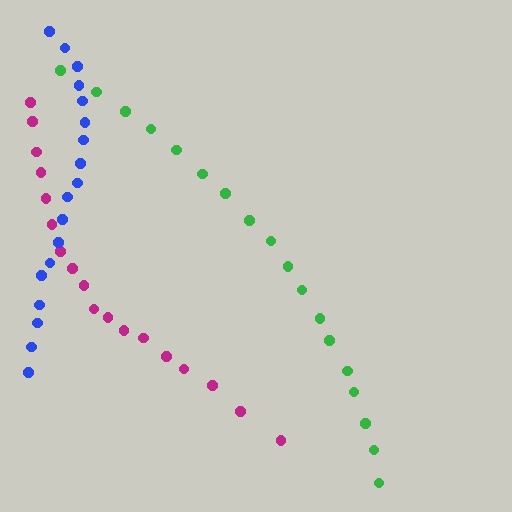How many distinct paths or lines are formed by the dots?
There are 3 distinct paths.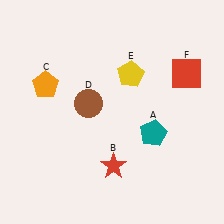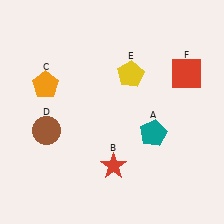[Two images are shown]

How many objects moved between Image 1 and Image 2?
1 object moved between the two images.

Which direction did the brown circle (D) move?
The brown circle (D) moved left.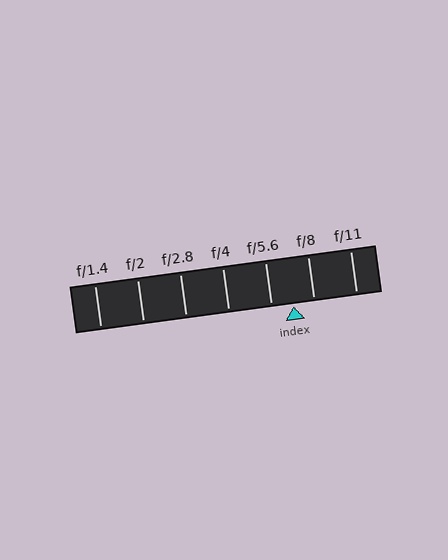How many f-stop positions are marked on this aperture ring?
There are 7 f-stop positions marked.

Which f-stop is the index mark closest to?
The index mark is closest to f/8.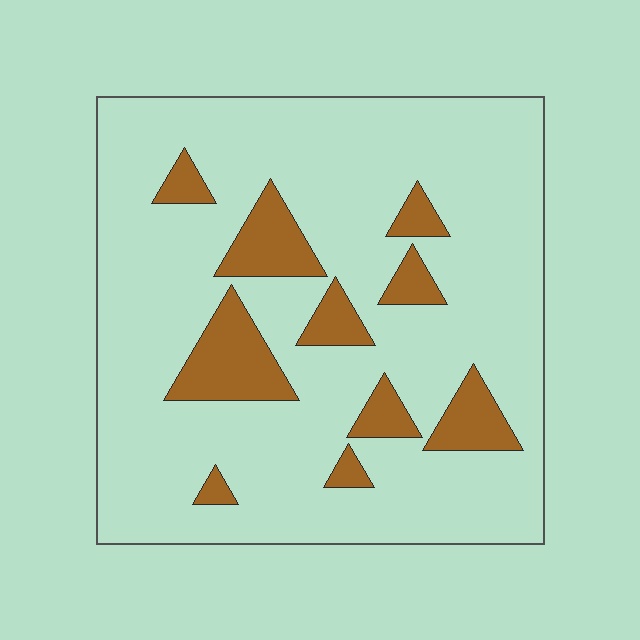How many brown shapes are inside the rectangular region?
10.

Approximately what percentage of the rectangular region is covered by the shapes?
Approximately 15%.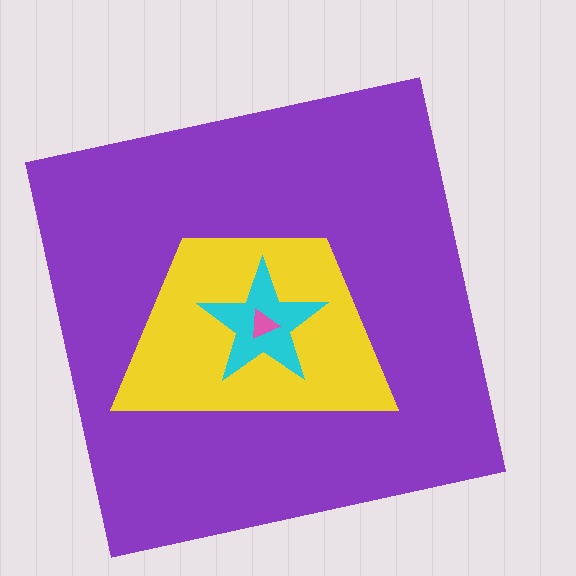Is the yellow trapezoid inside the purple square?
Yes.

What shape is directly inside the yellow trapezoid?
The cyan star.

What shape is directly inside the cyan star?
The pink triangle.